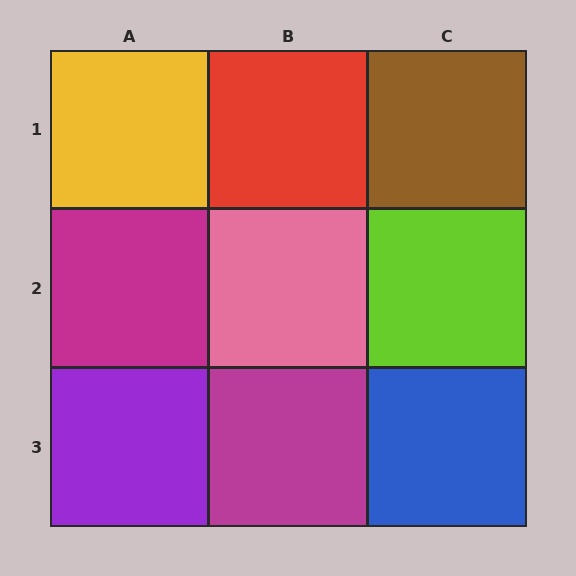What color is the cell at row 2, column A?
Magenta.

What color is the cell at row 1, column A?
Yellow.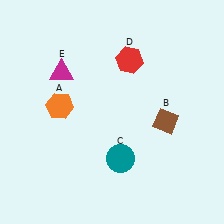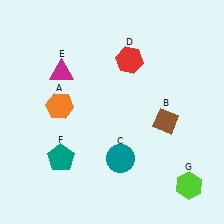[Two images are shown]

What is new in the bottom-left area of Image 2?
A teal pentagon (F) was added in the bottom-left area of Image 2.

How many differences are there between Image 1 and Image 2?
There are 2 differences between the two images.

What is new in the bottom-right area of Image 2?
A lime hexagon (G) was added in the bottom-right area of Image 2.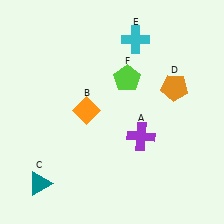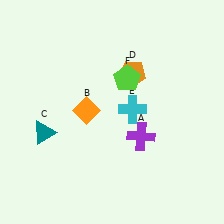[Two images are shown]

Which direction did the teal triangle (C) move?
The teal triangle (C) moved up.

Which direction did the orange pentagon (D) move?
The orange pentagon (D) moved left.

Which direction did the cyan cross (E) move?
The cyan cross (E) moved down.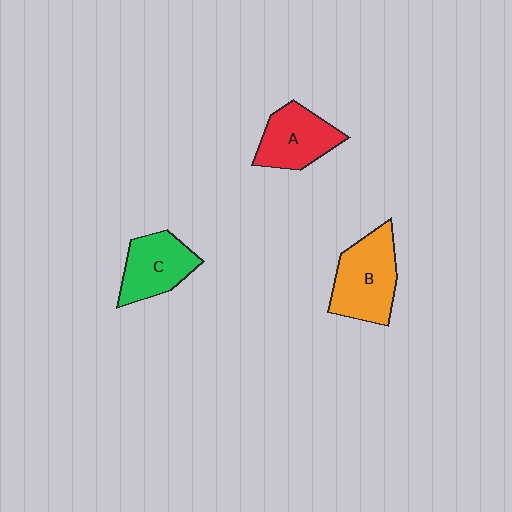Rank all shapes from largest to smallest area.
From largest to smallest: B (orange), A (red), C (green).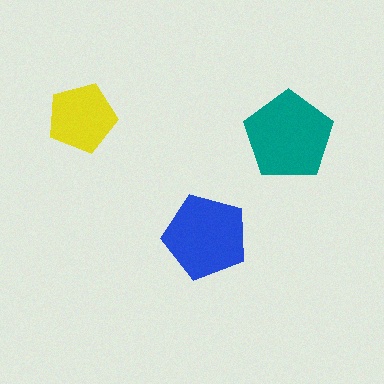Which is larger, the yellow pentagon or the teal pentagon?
The teal one.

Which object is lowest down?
The blue pentagon is bottommost.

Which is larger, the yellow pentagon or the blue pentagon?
The blue one.